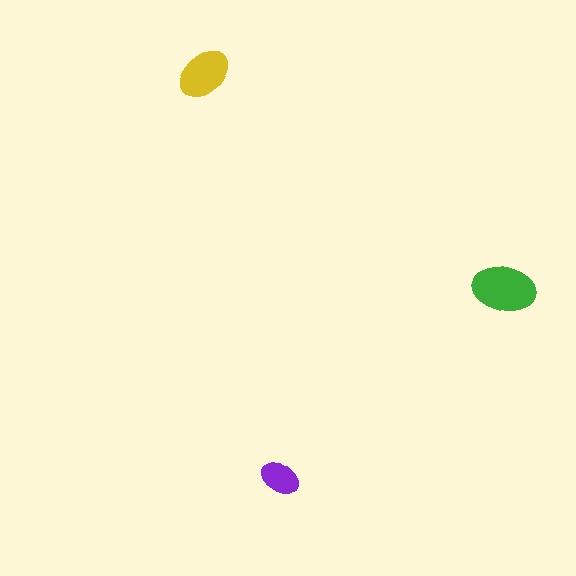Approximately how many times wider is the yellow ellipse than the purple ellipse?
About 1.5 times wider.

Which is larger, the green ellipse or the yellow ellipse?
The green one.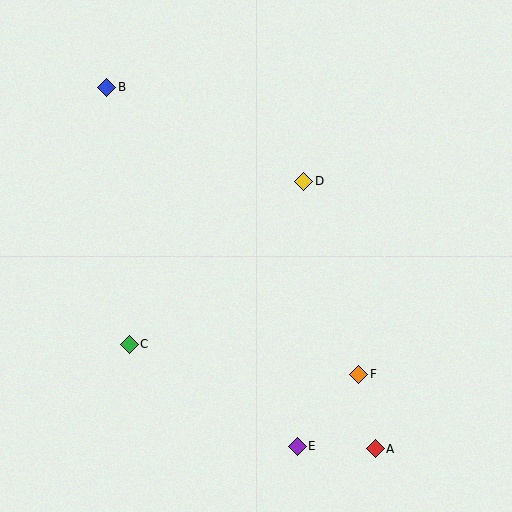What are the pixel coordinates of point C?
Point C is at (129, 344).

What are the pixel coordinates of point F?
Point F is at (359, 374).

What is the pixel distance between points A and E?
The distance between A and E is 78 pixels.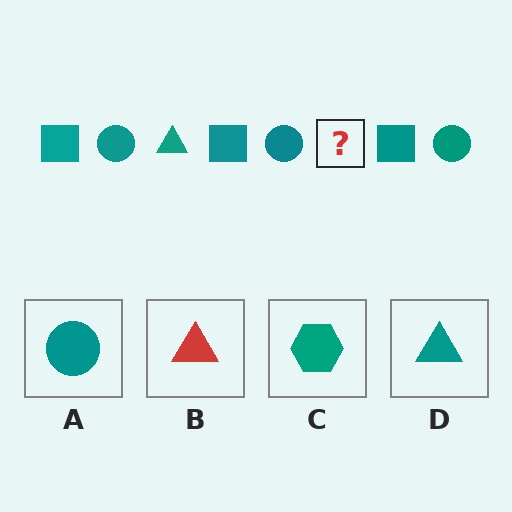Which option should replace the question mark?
Option D.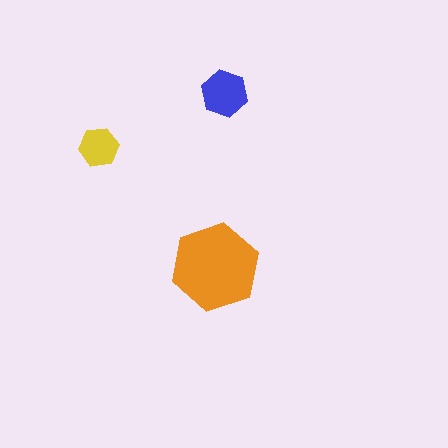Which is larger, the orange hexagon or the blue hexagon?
The orange one.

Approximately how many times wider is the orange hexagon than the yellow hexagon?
About 2 times wider.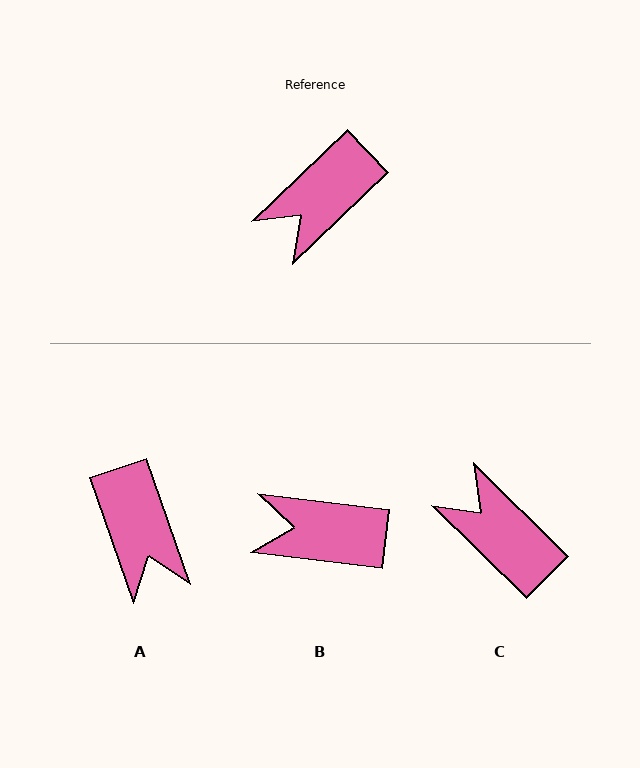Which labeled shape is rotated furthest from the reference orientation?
C, about 88 degrees away.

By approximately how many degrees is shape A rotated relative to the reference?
Approximately 65 degrees counter-clockwise.